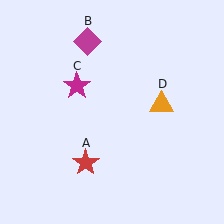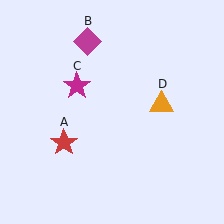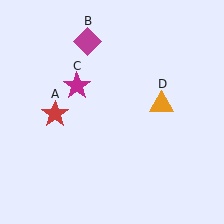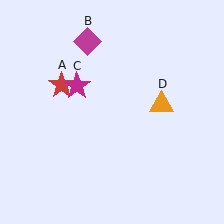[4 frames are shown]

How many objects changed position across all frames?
1 object changed position: red star (object A).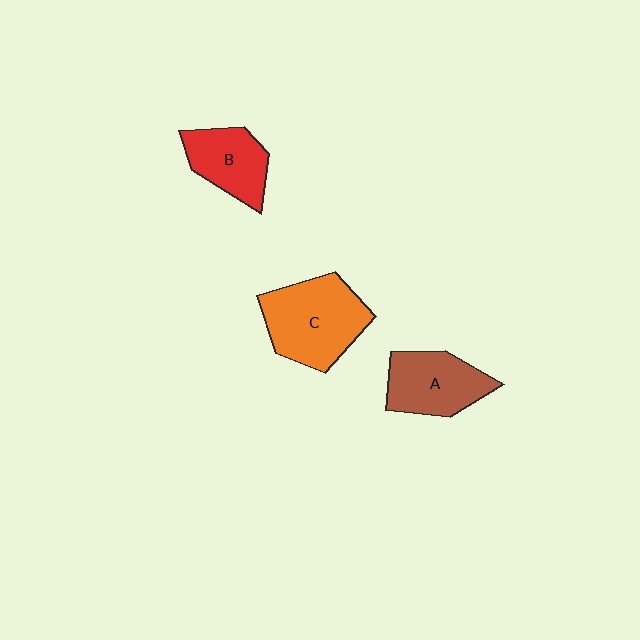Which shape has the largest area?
Shape C (orange).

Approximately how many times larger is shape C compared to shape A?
Approximately 1.3 times.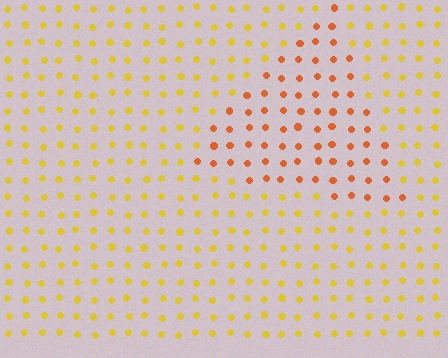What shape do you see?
I see a triangle.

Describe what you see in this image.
The image is filled with small yellow elements in a uniform arrangement. A triangle-shaped region is visible where the elements are tinted to a slightly different hue, forming a subtle color boundary.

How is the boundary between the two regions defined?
The boundary is defined purely by a slight shift in hue (about 33 degrees). Spacing, size, and orientation are identical on both sides.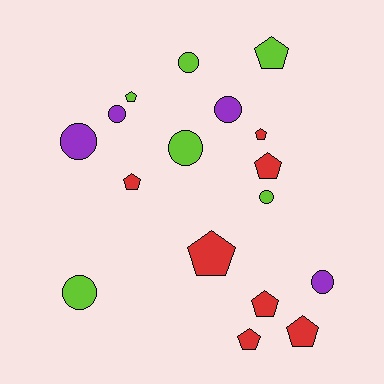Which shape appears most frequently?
Pentagon, with 9 objects.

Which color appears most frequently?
Red, with 7 objects.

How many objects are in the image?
There are 17 objects.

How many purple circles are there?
There are 4 purple circles.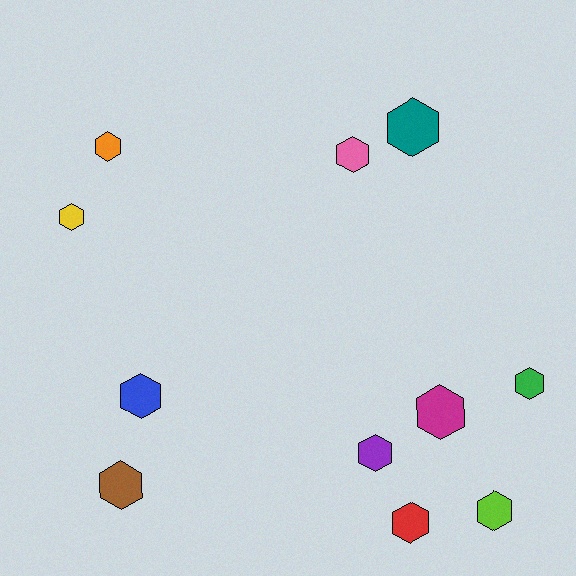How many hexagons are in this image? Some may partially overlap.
There are 11 hexagons.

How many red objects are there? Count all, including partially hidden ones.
There is 1 red object.